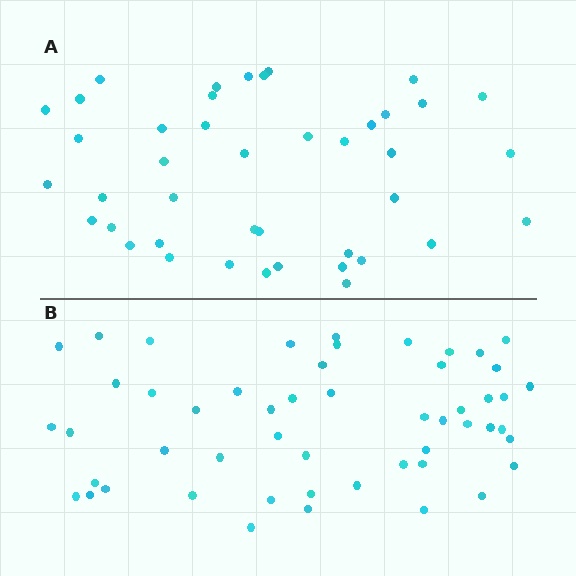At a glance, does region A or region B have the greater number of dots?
Region B (the bottom region) has more dots.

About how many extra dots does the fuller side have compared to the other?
Region B has roughly 10 or so more dots than region A.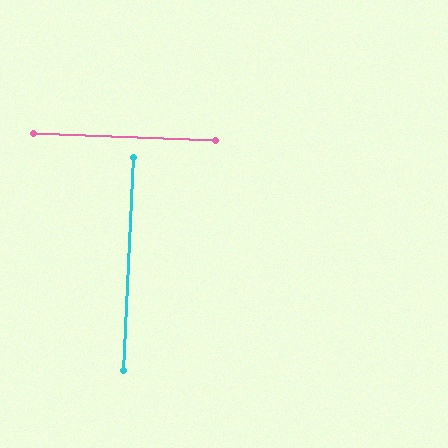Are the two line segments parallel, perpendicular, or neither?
Perpendicular — they meet at approximately 90°.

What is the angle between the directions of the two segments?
Approximately 90 degrees.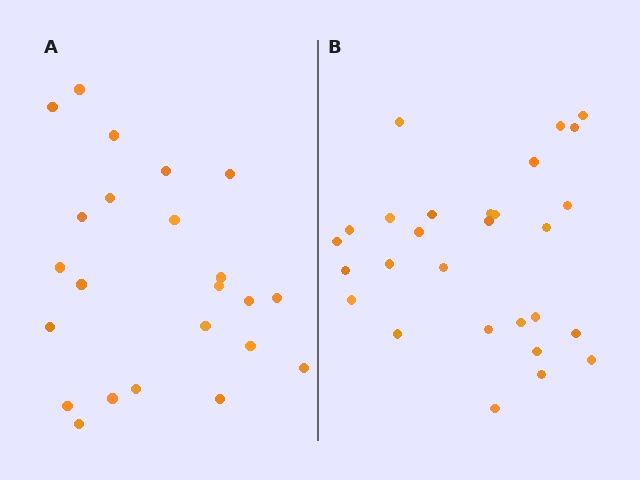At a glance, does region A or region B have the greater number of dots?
Region B (the right region) has more dots.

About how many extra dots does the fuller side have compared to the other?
Region B has about 5 more dots than region A.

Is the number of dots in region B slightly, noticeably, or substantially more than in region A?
Region B has only slightly more — the two regions are fairly close. The ratio is roughly 1.2 to 1.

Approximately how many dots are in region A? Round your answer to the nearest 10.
About 20 dots. (The exact count is 23, which rounds to 20.)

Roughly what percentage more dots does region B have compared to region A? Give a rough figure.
About 20% more.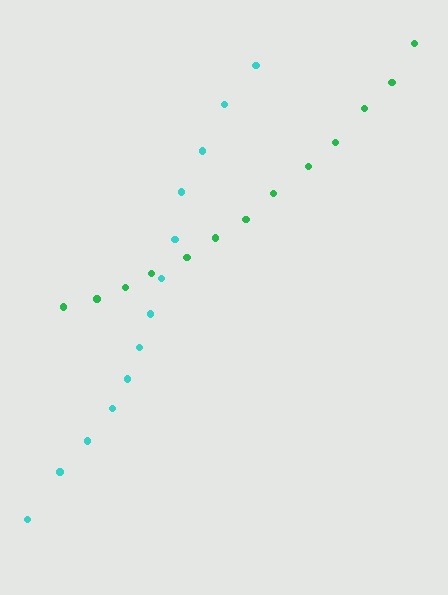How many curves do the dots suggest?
There are 2 distinct paths.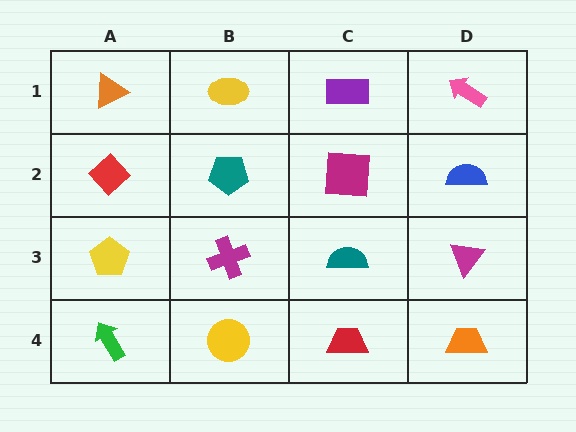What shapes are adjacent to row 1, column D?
A blue semicircle (row 2, column D), a purple rectangle (row 1, column C).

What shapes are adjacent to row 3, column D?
A blue semicircle (row 2, column D), an orange trapezoid (row 4, column D), a teal semicircle (row 3, column C).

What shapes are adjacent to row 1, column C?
A magenta square (row 2, column C), a yellow ellipse (row 1, column B), a pink arrow (row 1, column D).